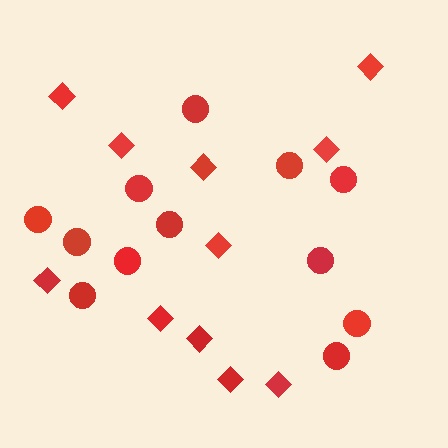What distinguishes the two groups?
There are 2 groups: one group of circles (12) and one group of diamonds (11).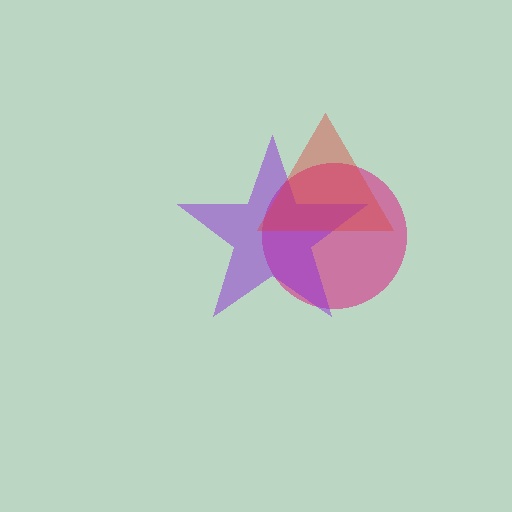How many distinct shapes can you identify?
There are 3 distinct shapes: a magenta circle, a purple star, a red triangle.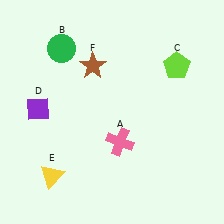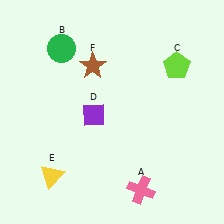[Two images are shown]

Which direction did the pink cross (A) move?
The pink cross (A) moved down.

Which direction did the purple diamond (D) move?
The purple diamond (D) moved right.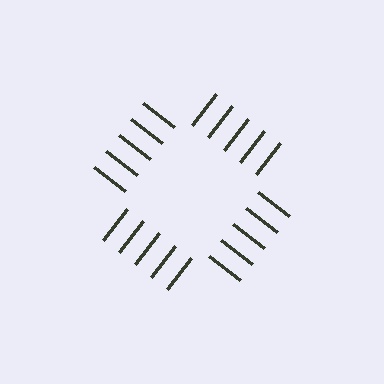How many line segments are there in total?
20 — 5 along each of the 4 edges.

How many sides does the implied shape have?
4 sides — the line-ends trace a square.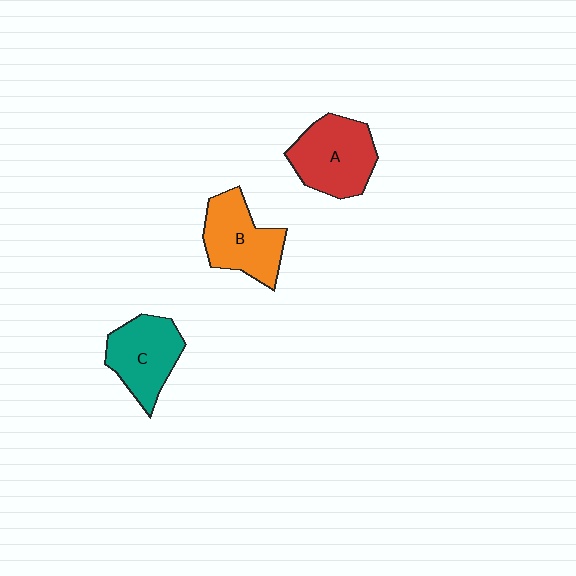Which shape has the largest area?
Shape A (red).